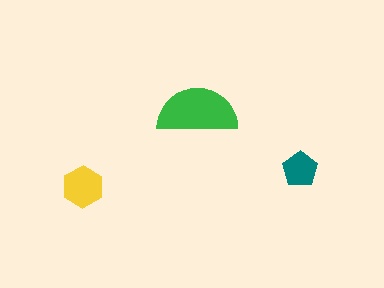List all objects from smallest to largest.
The teal pentagon, the yellow hexagon, the green semicircle.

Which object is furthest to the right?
The teal pentagon is rightmost.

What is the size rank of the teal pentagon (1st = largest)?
3rd.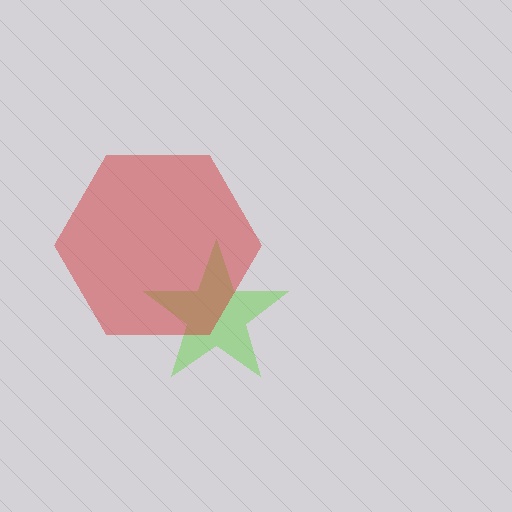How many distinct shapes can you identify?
There are 2 distinct shapes: a lime star, a red hexagon.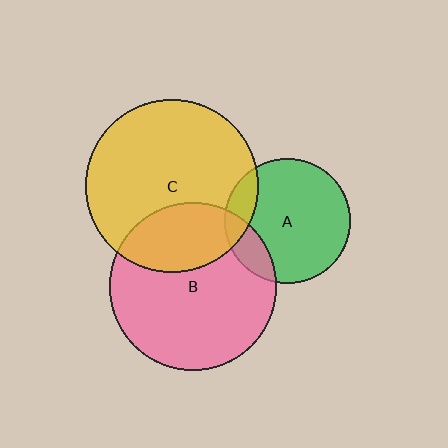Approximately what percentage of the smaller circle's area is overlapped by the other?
Approximately 15%.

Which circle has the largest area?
Circle C (yellow).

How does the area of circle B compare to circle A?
Approximately 1.8 times.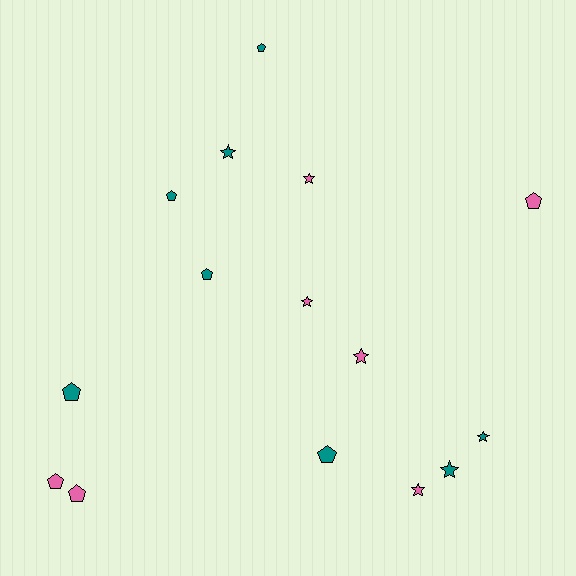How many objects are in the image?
There are 15 objects.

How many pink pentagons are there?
There are 3 pink pentagons.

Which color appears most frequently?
Teal, with 8 objects.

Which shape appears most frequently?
Pentagon, with 8 objects.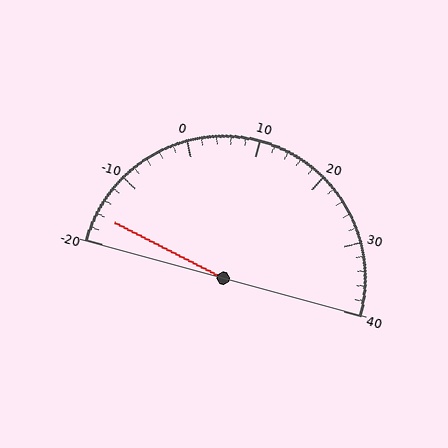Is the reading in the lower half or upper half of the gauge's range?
The reading is in the lower half of the range (-20 to 40).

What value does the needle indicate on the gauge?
The needle indicates approximately -16.